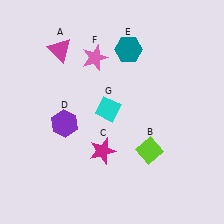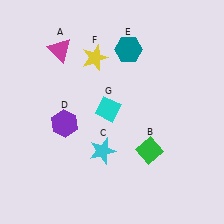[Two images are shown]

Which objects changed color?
B changed from lime to green. C changed from magenta to cyan. F changed from pink to yellow.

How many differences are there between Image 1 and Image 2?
There are 3 differences between the two images.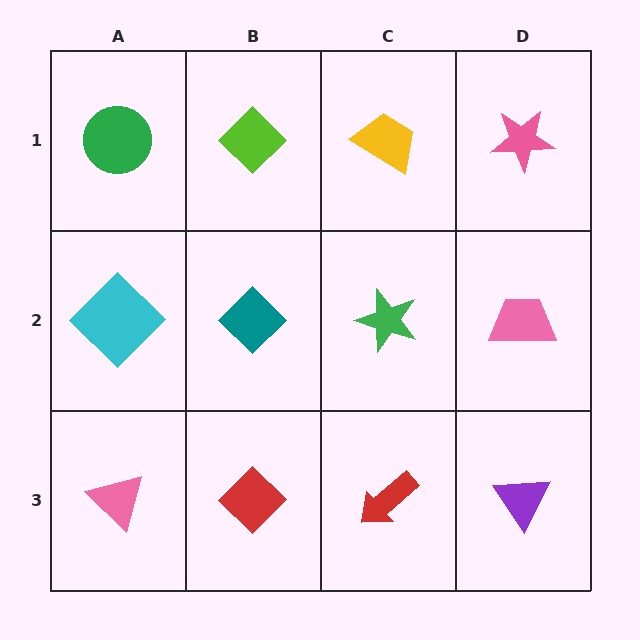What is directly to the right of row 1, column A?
A lime diamond.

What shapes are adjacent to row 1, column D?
A pink trapezoid (row 2, column D), a yellow trapezoid (row 1, column C).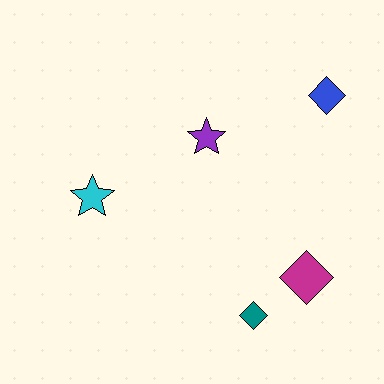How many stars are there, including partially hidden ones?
There are 2 stars.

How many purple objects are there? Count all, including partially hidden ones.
There is 1 purple object.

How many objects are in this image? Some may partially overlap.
There are 5 objects.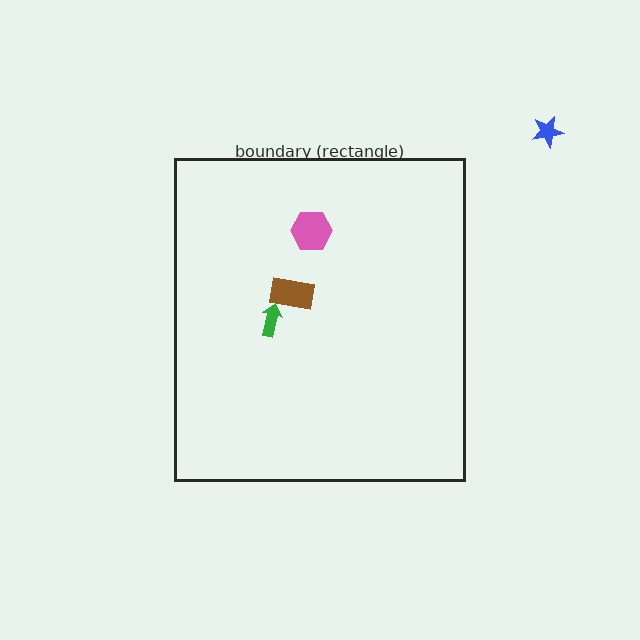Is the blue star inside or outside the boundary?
Outside.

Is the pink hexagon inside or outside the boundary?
Inside.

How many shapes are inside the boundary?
3 inside, 1 outside.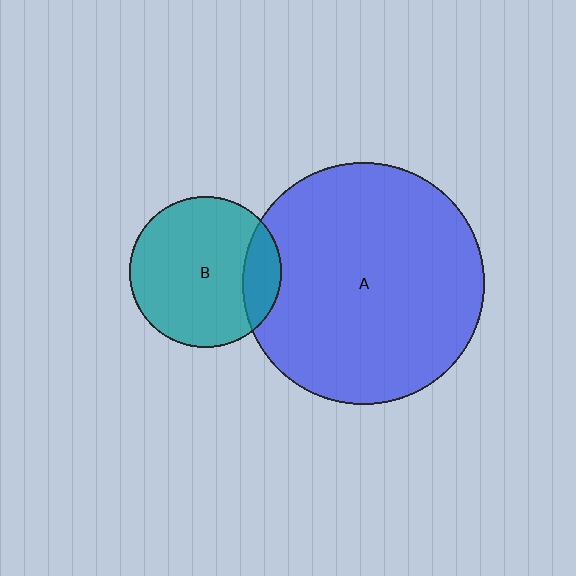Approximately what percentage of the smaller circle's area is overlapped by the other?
Approximately 15%.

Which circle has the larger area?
Circle A (blue).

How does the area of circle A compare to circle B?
Approximately 2.6 times.